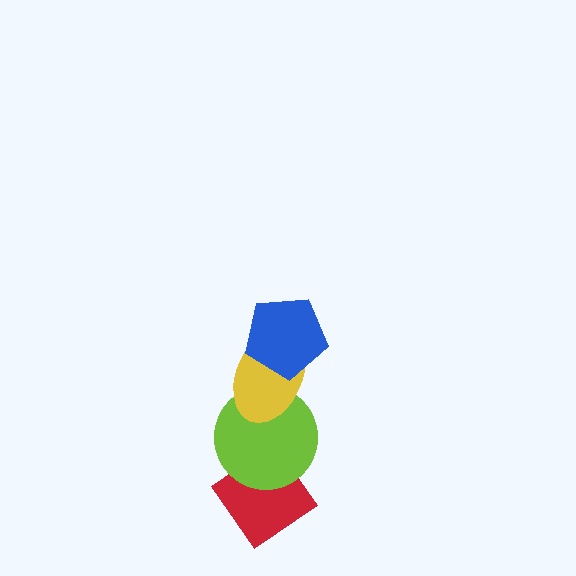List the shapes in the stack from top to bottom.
From top to bottom: the blue pentagon, the yellow ellipse, the lime circle, the red diamond.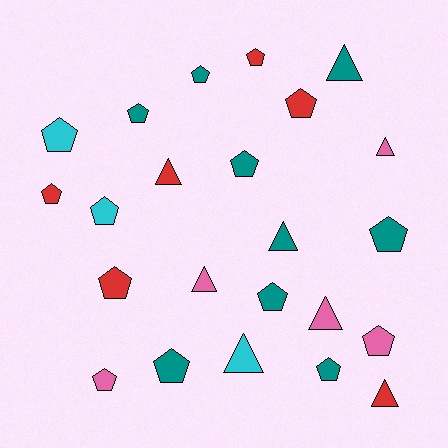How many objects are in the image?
There are 23 objects.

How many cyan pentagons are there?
There are 2 cyan pentagons.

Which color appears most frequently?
Teal, with 9 objects.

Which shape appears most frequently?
Pentagon, with 15 objects.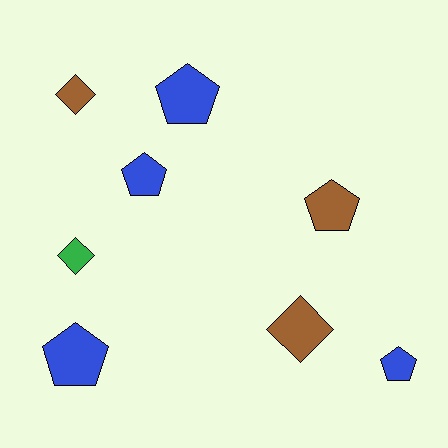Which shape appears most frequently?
Pentagon, with 5 objects.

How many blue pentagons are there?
There are 4 blue pentagons.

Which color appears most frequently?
Blue, with 4 objects.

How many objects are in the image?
There are 8 objects.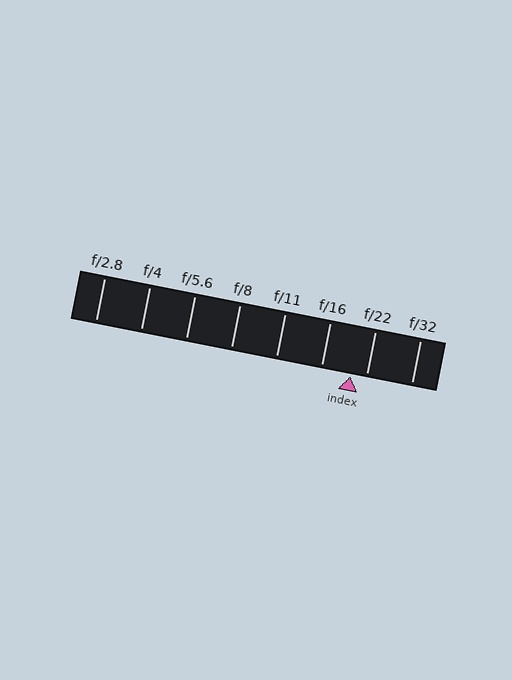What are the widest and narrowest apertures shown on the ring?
The widest aperture shown is f/2.8 and the narrowest is f/32.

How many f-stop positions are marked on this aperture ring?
There are 8 f-stop positions marked.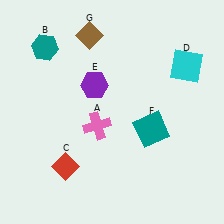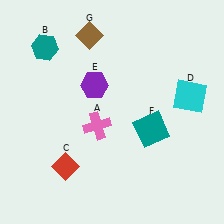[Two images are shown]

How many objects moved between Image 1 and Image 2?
1 object moved between the two images.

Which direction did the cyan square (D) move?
The cyan square (D) moved down.